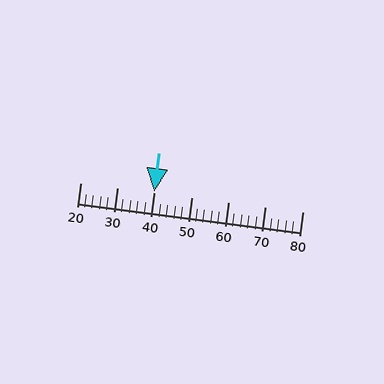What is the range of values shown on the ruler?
The ruler shows values from 20 to 80.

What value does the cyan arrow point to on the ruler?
The cyan arrow points to approximately 40.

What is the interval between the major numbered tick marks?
The major tick marks are spaced 10 units apart.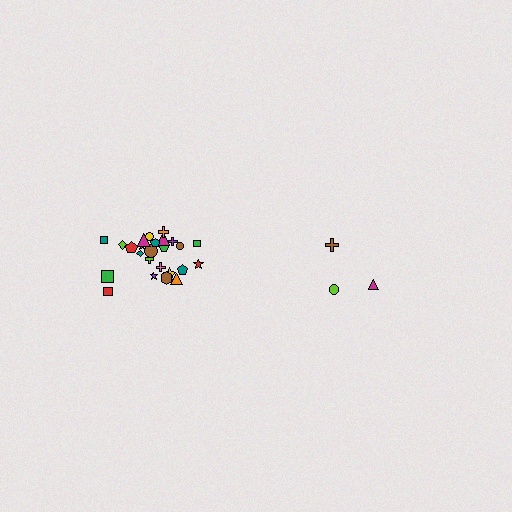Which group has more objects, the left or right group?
The left group.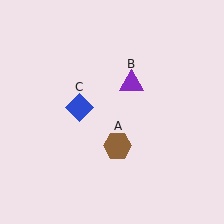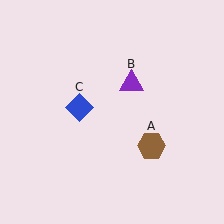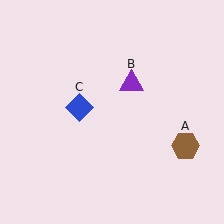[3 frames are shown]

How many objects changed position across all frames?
1 object changed position: brown hexagon (object A).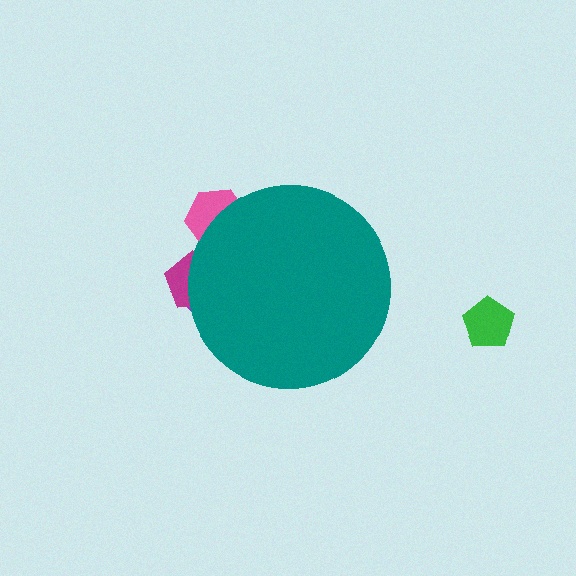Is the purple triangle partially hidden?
Yes, the purple triangle is partially hidden behind the teal circle.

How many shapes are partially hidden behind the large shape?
3 shapes are partially hidden.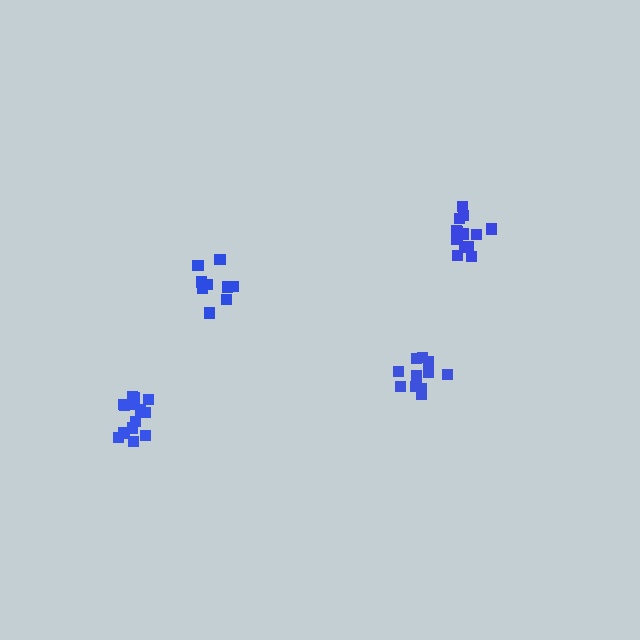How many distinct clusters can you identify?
There are 4 distinct clusters.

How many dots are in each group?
Group 1: 14 dots, Group 2: 10 dots, Group 3: 13 dots, Group 4: 15 dots (52 total).